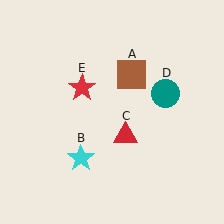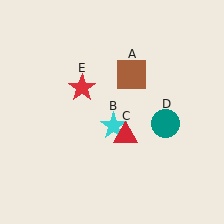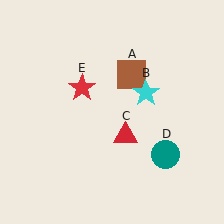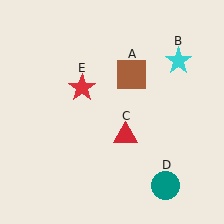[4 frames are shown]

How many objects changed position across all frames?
2 objects changed position: cyan star (object B), teal circle (object D).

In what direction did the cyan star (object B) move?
The cyan star (object B) moved up and to the right.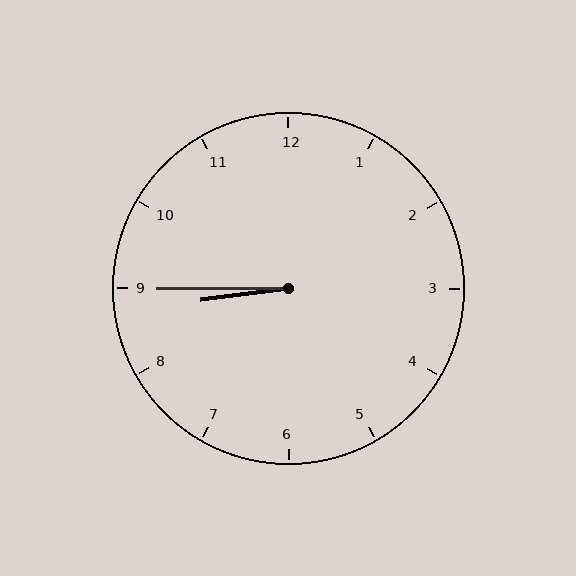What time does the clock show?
8:45.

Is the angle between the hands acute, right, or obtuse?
It is acute.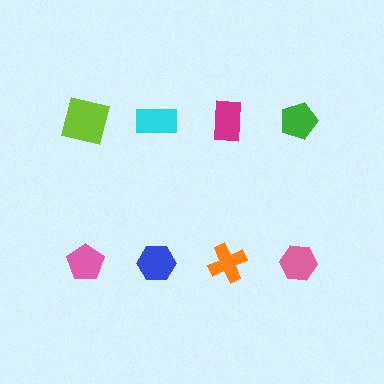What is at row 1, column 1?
A lime square.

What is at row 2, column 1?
A pink pentagon.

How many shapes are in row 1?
4 shapes.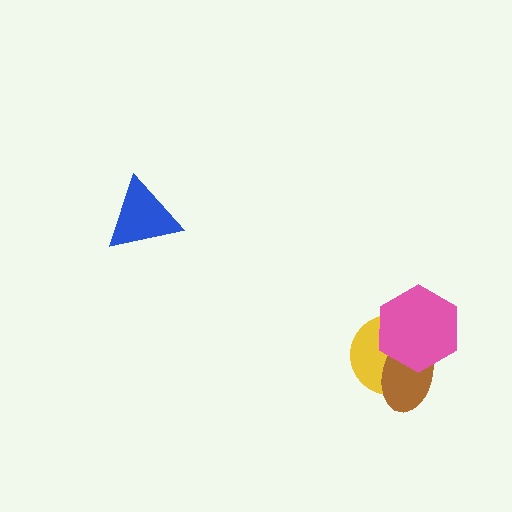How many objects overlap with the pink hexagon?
2 objects overlap with the pink hexagon.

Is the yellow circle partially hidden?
Yes, it is partially covered by another shape.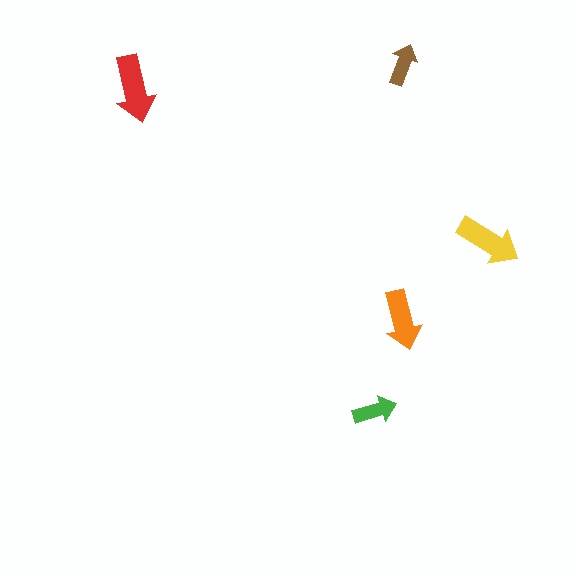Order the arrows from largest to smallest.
the red one, the yellow one, the orange one, the green one, the brown one.